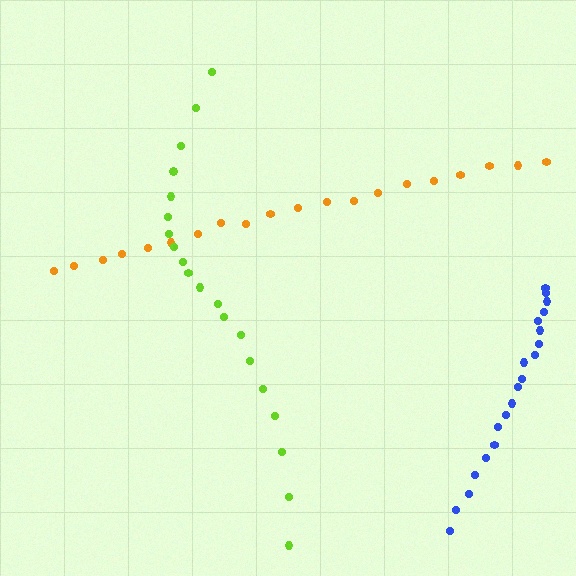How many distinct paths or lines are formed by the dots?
There are 3 distinct paths.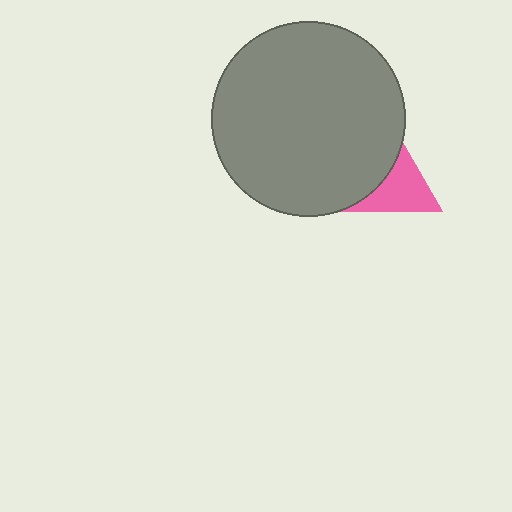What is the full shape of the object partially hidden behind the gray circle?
The partially hidden object is a pink triangle.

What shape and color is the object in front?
The object in front is a gray circle.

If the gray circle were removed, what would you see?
You would see the complete pink triangle.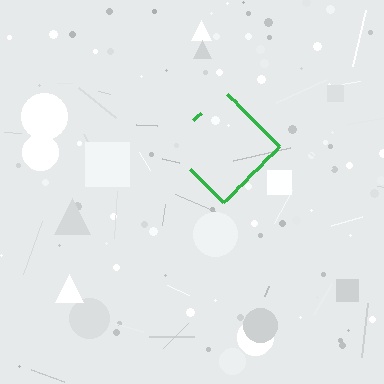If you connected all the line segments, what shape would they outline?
They would outline a diamond.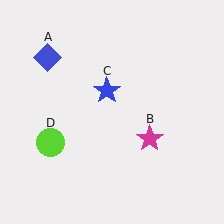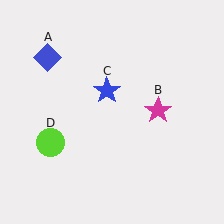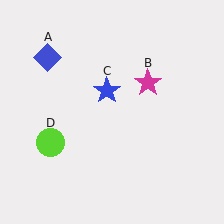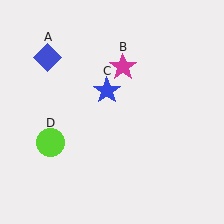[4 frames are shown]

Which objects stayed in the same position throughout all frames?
Blue diamond (object A) and blue star (object C) and lime circle (object D) remained stationary.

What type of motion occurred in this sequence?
The magenta star (object B) rotated counterclockwise around the center of the scene.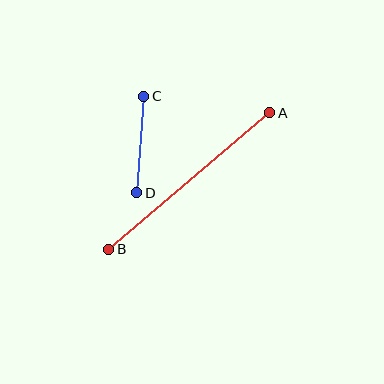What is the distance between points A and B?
The distance is approximately 211 pixels.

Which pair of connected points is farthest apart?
Points A and B are farthest apart.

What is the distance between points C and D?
The distance is approximately 97 pixels.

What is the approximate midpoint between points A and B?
The midpoint is at approximately (189, 181) pixels.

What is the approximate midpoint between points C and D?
The midpoint is at approximately (140, 144) pixels.